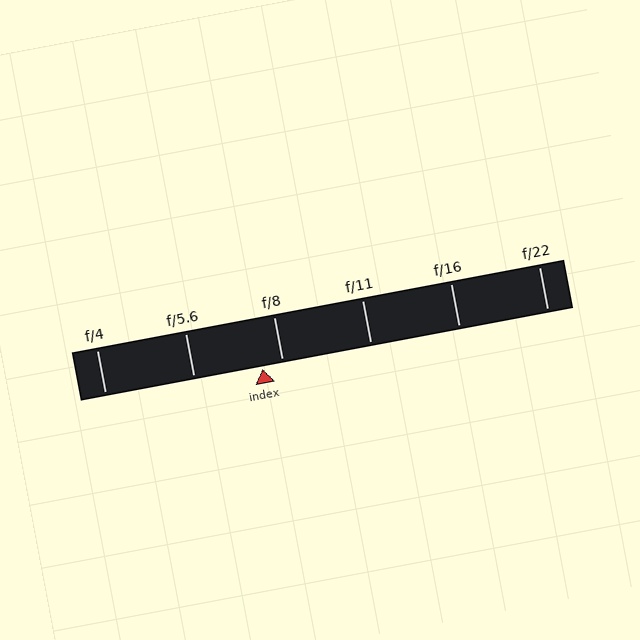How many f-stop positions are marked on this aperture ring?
There are 6 f-stop positions marked.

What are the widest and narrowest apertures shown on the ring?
The widest aperture shown is f/4 and the narrowest is f/22.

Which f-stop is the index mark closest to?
The index mark is closest to f/8.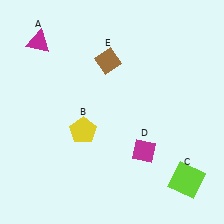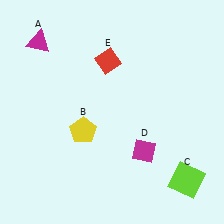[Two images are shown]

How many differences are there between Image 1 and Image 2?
There is 1 difference between the two images.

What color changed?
The diamond (E) changed from brown in Image 1 to red in Image 2.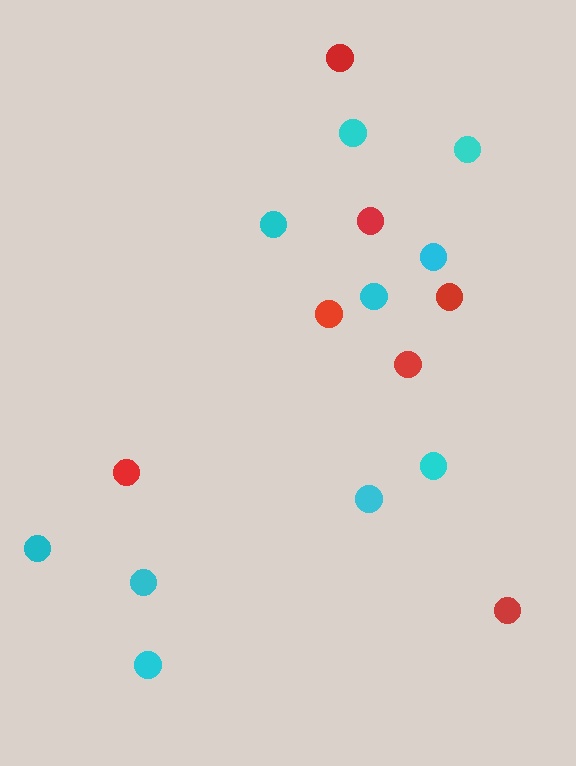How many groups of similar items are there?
There are 2 groups: one group of cyan circles (10) and one group of red circles (7).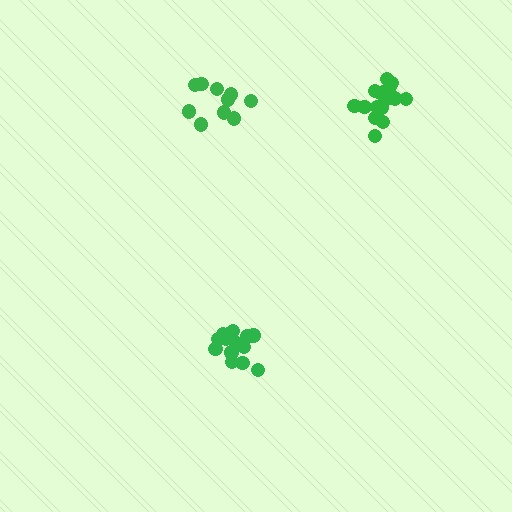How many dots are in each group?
Group 1: 15 dots, Group 2: 10 dots, Group 3: 16 dots (41 total).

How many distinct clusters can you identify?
There are 3 distinct clusters.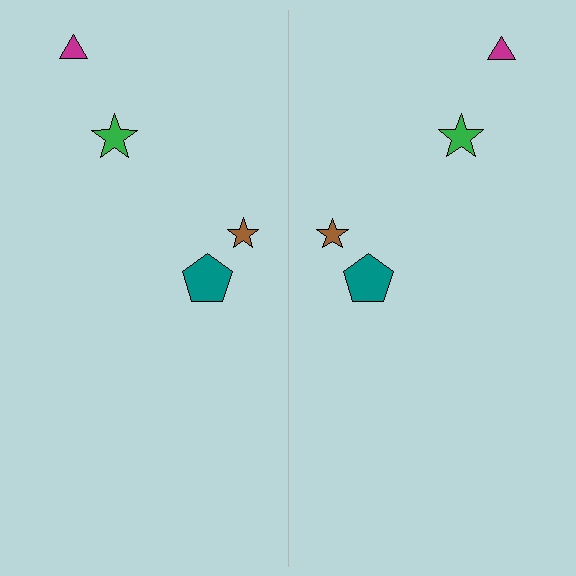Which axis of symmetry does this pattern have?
The pattern has a vertical axis of symmetry running through the center of the image.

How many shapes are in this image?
There are 8 shapes in this image.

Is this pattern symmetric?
Yes, this pattern has bilateral (reflection) symmetry.